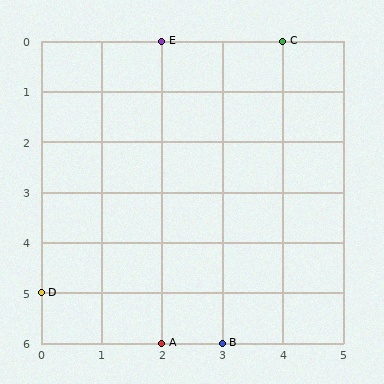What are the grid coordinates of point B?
Point B is at grid coordinates (3, 6).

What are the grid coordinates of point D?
Point D is at grid coordinates (0, 5).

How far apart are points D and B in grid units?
Points D and B are 3 columns and 1 row apart (about 3.2 grid units diagonally).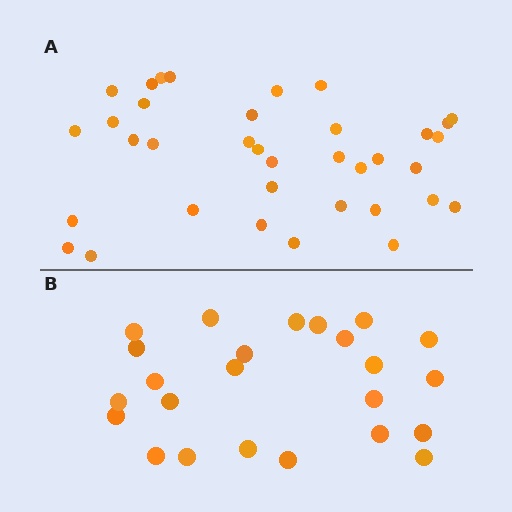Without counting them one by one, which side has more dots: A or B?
Region A (the top region) has more dots.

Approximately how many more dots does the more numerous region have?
Region A has roughly 12 or so more dots than region B.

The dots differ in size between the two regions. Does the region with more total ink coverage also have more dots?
No. Region B has more total ink coverage because its dots are larger, but region A actually contains more individual dots. Total area can be misleading — the number of items is what matters here.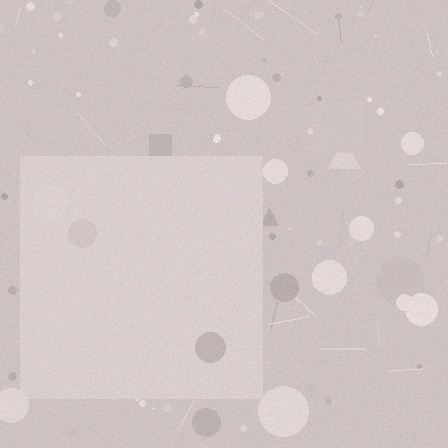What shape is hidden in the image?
A square is hidden in the image.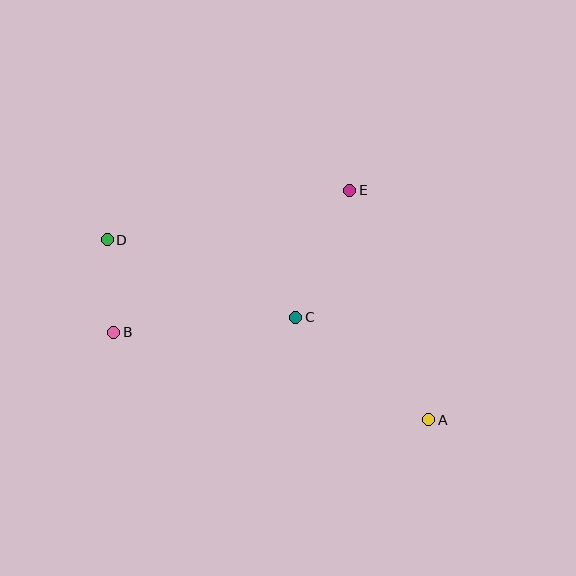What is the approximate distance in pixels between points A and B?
The distance between A and B is approximately 327 pixels.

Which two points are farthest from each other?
Points A and D are farthest from each other.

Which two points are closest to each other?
Points B and D are closest to each other.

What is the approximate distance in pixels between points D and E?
The distance between D and E is approximately 247 pixels.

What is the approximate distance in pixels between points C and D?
The distance between C and D is approximately 204 pixels.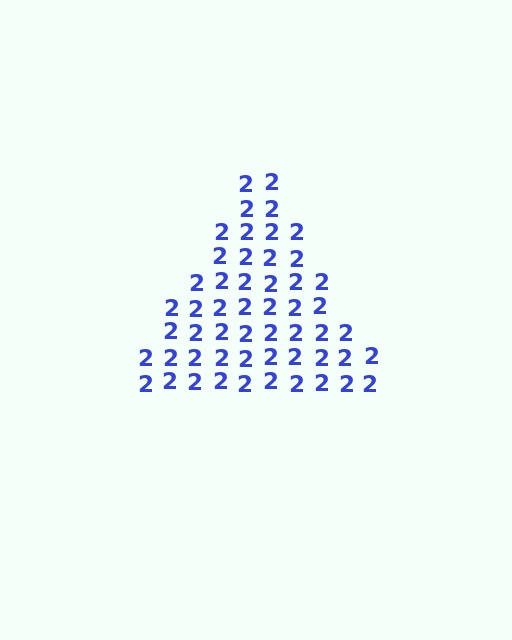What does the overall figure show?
The overall figure shows a triangle.